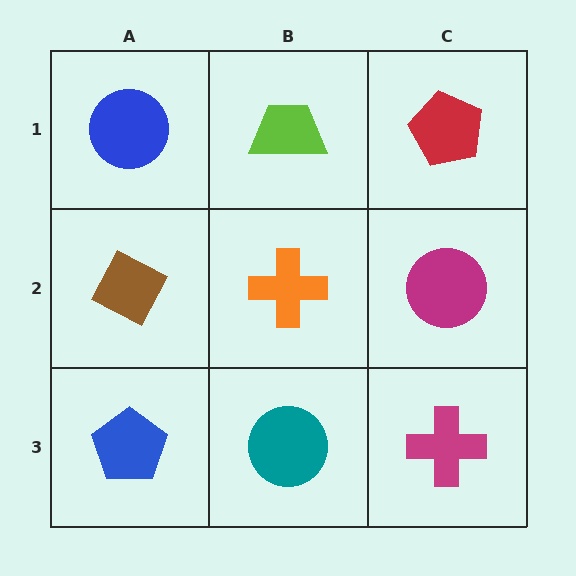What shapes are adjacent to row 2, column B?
A lime trapezoid (row 1, column B), a teal circle (row 3, column B), a brown diamond (row 2, column A), a magenta circle (row 2, column C).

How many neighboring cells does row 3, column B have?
3.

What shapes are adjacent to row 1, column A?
A brown diamond (row 2, column A), a lime trapezoid (row 1, column B).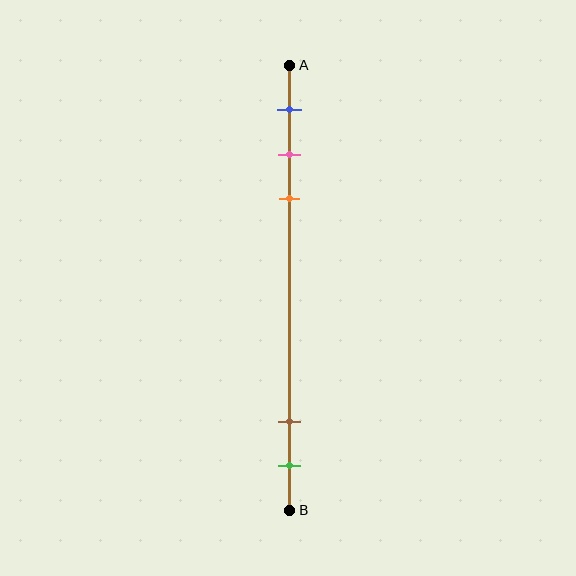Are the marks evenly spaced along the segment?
No, the marks are not evenly spaced.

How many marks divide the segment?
There are 5 marks dividing the segment.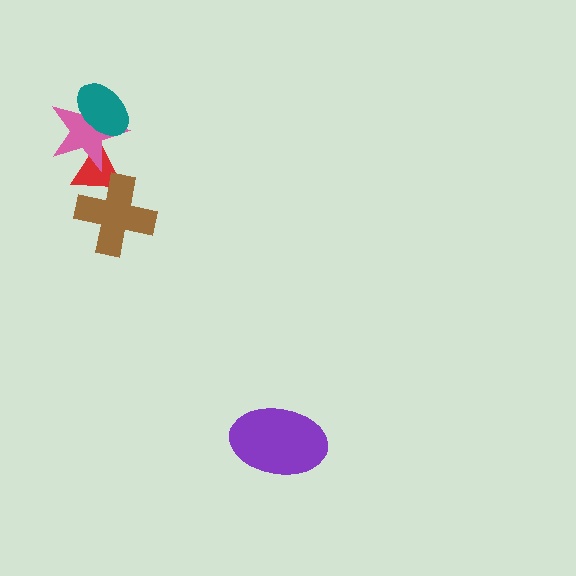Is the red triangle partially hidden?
Yes, it is partially covered by another shape.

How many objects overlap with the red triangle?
2 objects overlap with the red triangle.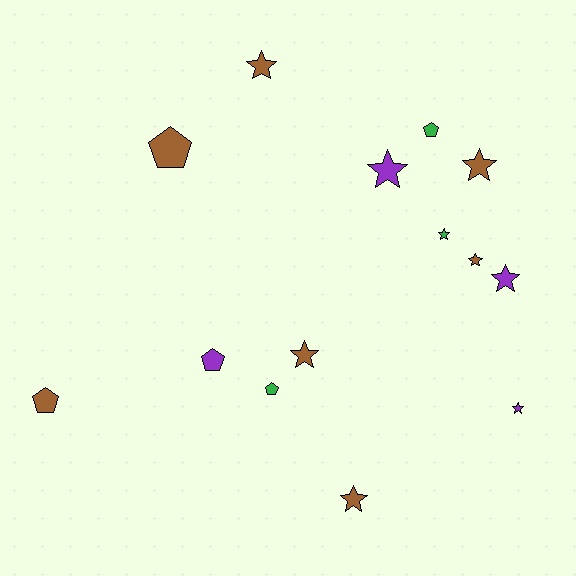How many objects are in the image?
There are 14 objects.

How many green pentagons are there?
There are 2 green pentagons.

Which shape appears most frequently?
Star, with 9 objects.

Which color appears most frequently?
Brown, with 7 objects.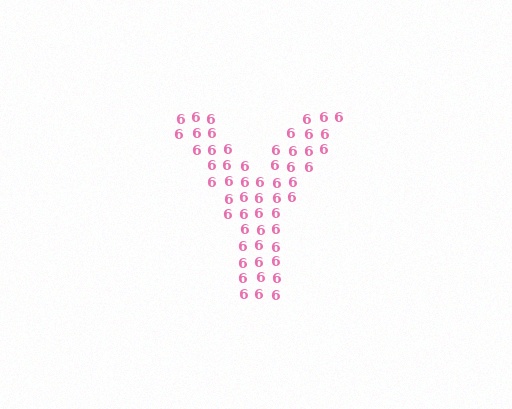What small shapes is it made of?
It is made of small digit 6's.